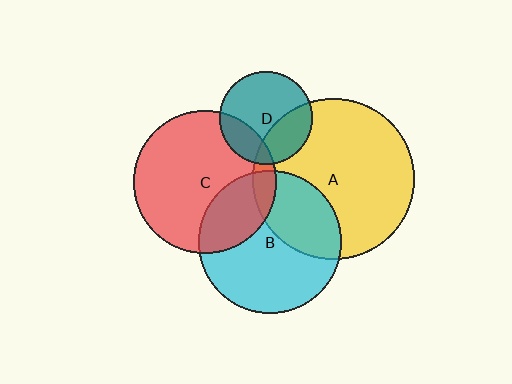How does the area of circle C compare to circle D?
Approximately 2.4 times.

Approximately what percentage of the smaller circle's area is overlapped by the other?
Approximately 35%.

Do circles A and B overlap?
Yes.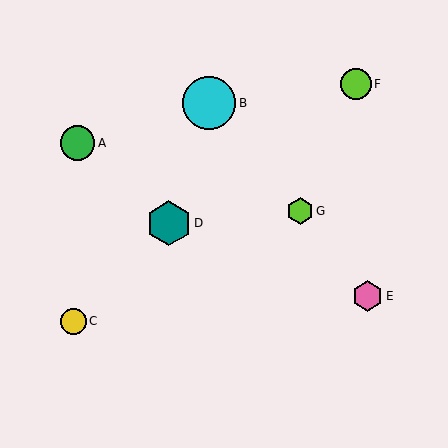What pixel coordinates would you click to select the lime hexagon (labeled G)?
Click at (300, 211) to select the lime hexagon G.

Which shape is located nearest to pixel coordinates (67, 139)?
The green circle (labeled A) at (78, 143) is nearest to that location.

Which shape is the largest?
The cyan circle (labeled B) is the largest.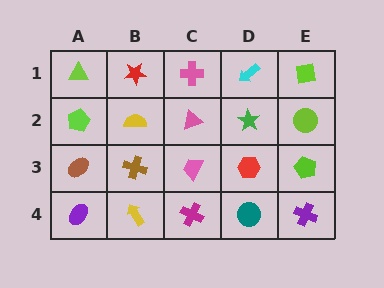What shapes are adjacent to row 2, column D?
A cyan arrow (row 1, column D), a red hexagon (row 3, column D), a pink triangle (row 2, column C), a lime circle (row 2, column E).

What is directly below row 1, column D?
A green star.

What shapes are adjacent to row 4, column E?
A lime pentagon (row 3, column E), a teal circle (row 4, column D).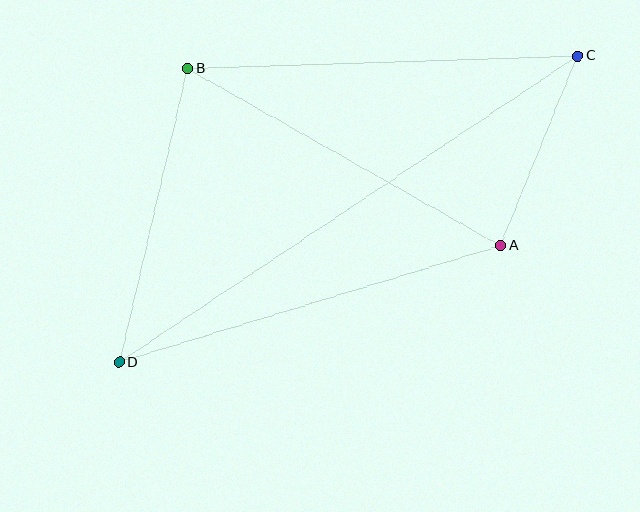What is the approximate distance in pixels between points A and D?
The distance between A and D is approximately 398 pixels.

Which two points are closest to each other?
Points A and C are closest to each other.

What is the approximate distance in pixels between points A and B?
The distance between A and B is approximately 359 pixels.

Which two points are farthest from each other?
Points C and D are farthest from each other.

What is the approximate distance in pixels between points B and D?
The distance between B and D is approximately 302 pixels.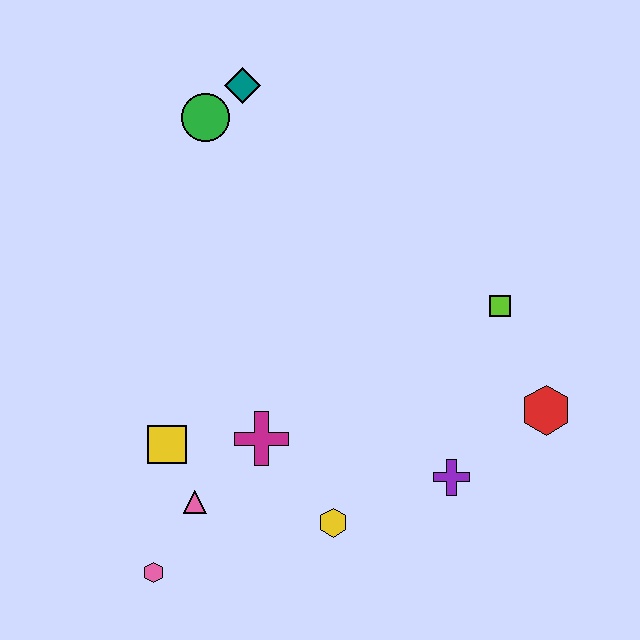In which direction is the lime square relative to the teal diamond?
The lime square is to the right of the teal diamond.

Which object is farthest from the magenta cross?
The teal diamond is farthest from the magenta cross.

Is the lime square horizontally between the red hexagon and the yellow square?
Yes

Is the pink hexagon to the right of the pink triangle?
No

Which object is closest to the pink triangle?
The yellow square is closest to the pink triangle.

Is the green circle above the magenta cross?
Yes